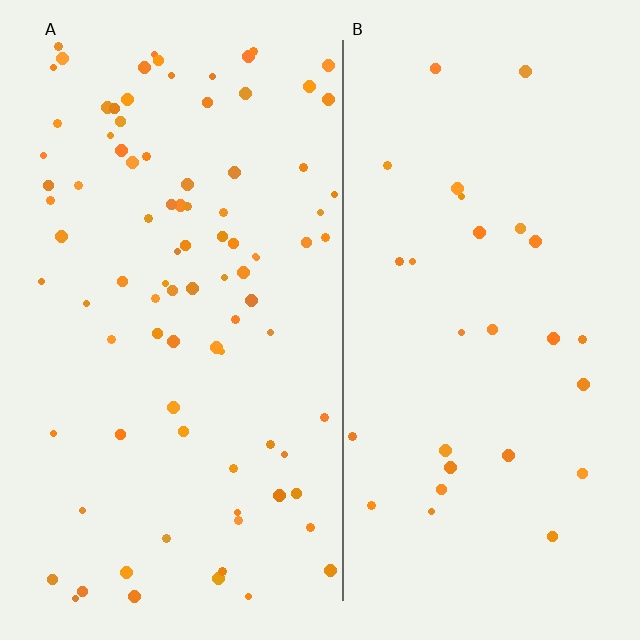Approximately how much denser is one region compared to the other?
Approximately 3.1× — region A over region B.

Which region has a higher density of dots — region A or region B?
A (the left).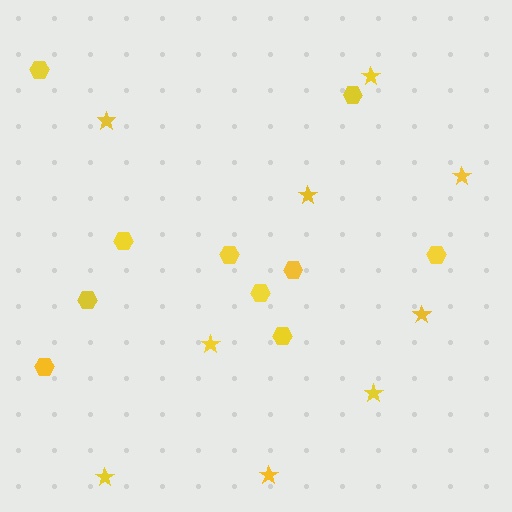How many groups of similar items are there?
There are 2 groups: one group of hexagons (10) and one group of stars (9).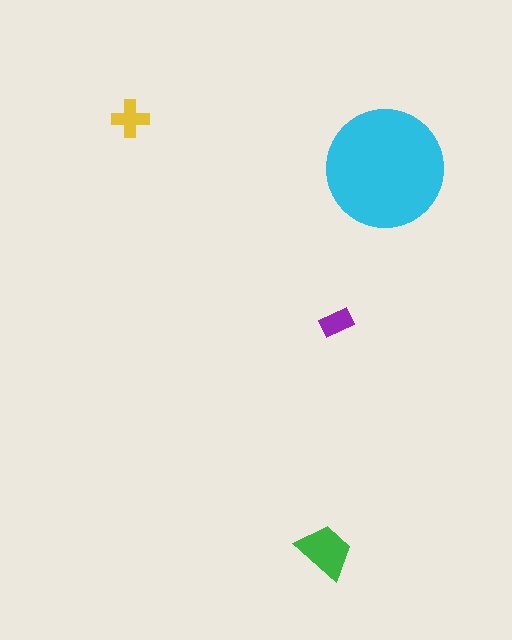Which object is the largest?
The cyan circle.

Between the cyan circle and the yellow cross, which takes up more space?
The cyan circle.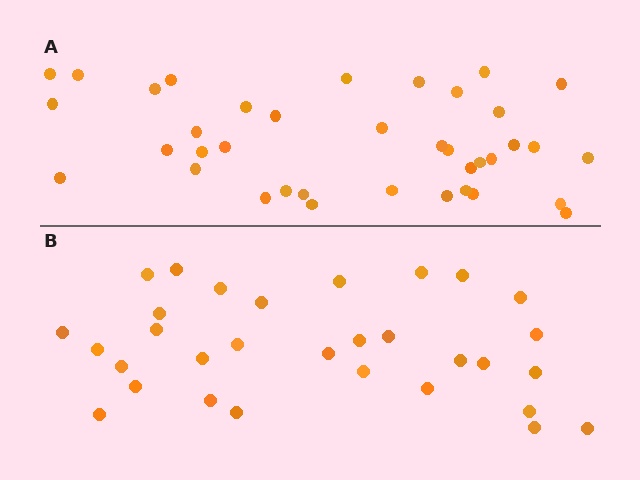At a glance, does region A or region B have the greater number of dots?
Region A (the top region) has more dots.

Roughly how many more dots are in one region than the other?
Region A has roughly 8 or so more dots than region B.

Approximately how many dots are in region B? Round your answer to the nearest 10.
About 30 dots. (The exact count is 31, which rounds to 30.)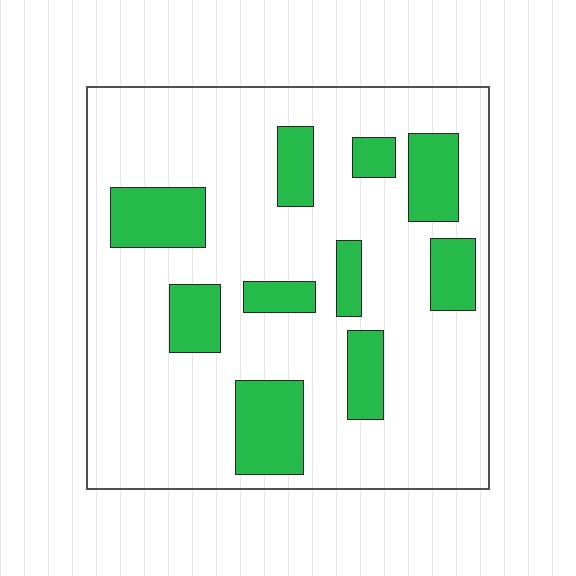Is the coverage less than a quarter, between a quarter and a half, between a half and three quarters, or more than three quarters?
Less than a quarter.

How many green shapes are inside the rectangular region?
10.